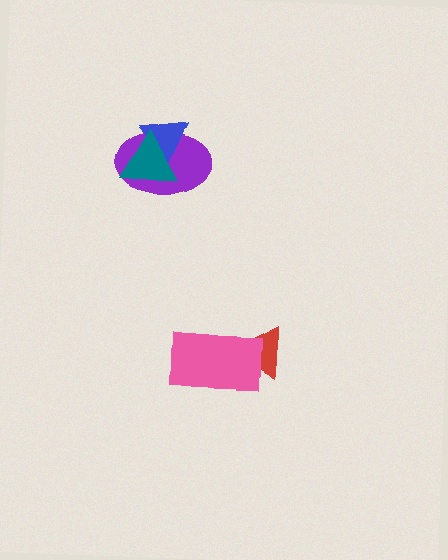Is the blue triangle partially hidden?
Yes, it is partially covered by another shape.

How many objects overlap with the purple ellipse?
2 objects overlap with the purple ellipse.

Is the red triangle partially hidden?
Yes, it is partially covered by another shape.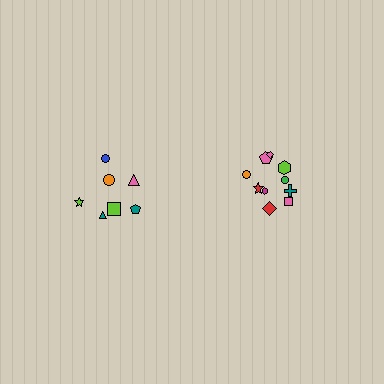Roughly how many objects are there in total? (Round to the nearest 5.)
Roughly 15 objects in total.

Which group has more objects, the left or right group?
The right group.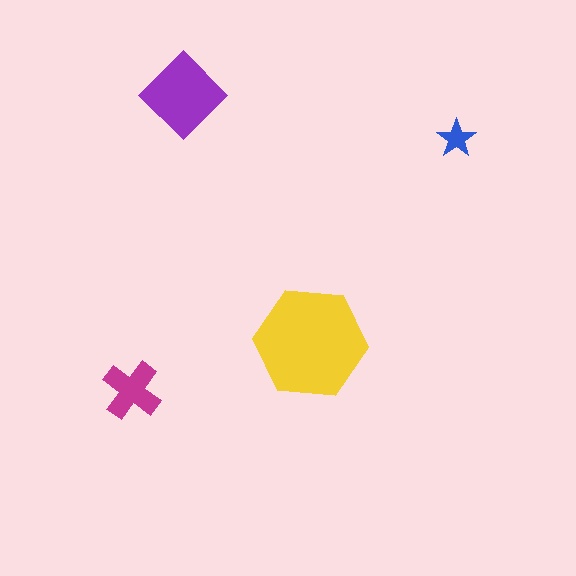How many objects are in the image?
There are 4 objects in the image.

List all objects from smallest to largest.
The blue star, the magenta cross, the purple diamond, the yellow hexagon.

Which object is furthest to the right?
The blue star is rightmost.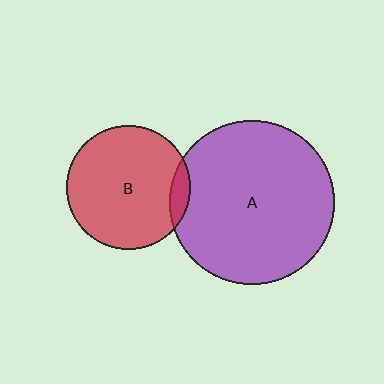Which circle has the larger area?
Circle A (purple).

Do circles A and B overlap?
Yes.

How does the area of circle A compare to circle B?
Approximately 1.8 times.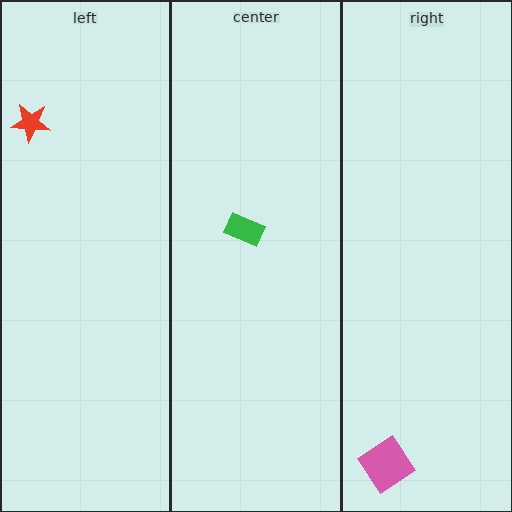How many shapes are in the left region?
1.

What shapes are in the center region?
The green rectangle.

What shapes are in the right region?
The pink diamond.